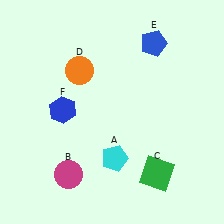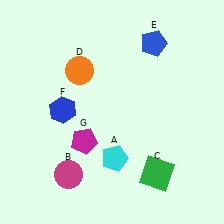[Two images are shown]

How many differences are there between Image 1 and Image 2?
There is 1 difference between the two images.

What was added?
A magenta pentagon (G) was added in Image 2.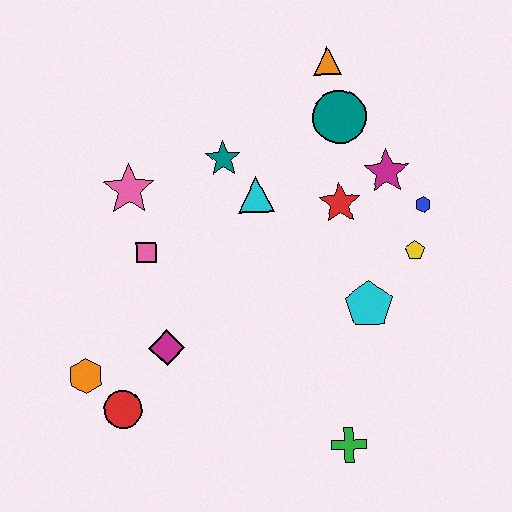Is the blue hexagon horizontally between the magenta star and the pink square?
No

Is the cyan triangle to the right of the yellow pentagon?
No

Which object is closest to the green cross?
The cyan pentagon is closest to the green cross.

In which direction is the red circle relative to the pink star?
The red circle is below the pink star.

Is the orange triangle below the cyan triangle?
No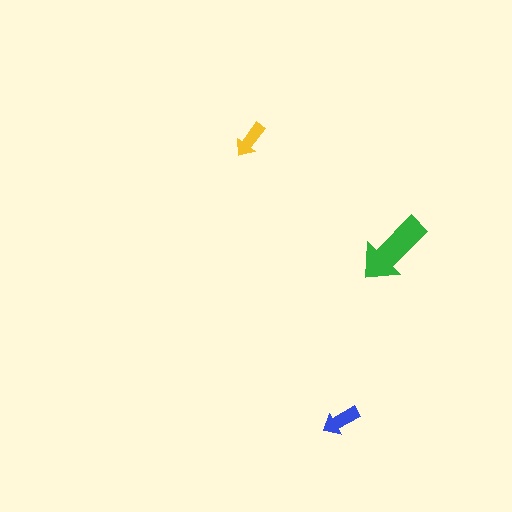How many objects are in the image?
There are 3 objects in the image.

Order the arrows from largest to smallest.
the green one, the blue one, the yellow one.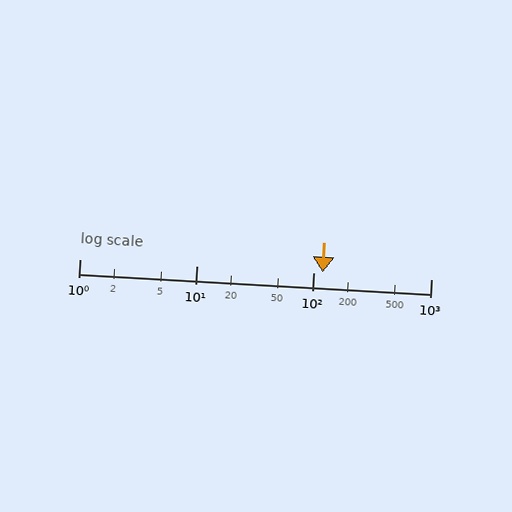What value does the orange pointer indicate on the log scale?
The pointer indicates approximately 120.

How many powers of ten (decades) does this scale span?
The scale spans 3 decades, from 1 to 1000.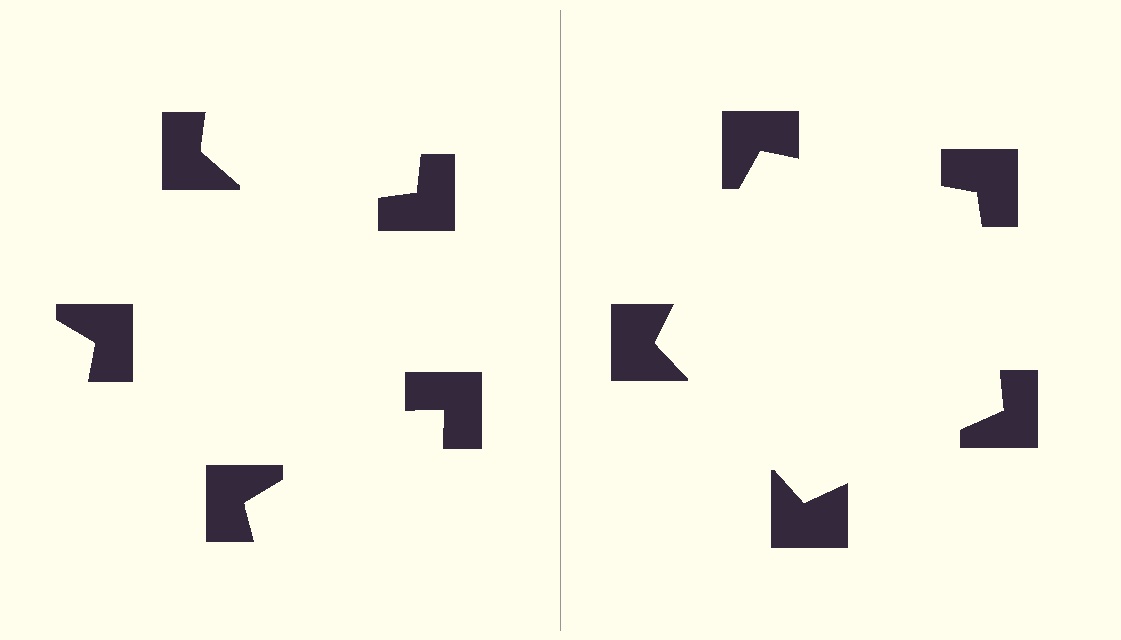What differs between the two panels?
The notched squares are positioned identically on both sides; only the wedge orientations differ. On the right they align to a pentagon; on the left they are misaligned.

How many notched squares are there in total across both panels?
10 — 5 on each side.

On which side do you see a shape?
An illusory pentagon appears on the right side. On the left side the wedge cuts are rotated, so no coherent shape forms.